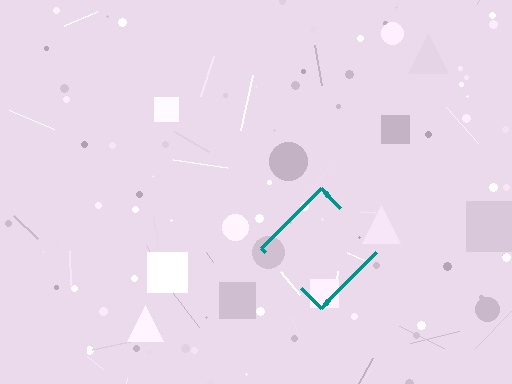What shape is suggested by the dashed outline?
The dashed outline suggests a diamond.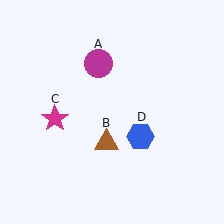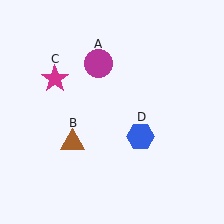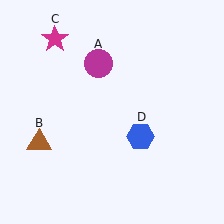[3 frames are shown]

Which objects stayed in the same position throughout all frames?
Magenta circle (object A) and blue hexagon (object D) remained stationary.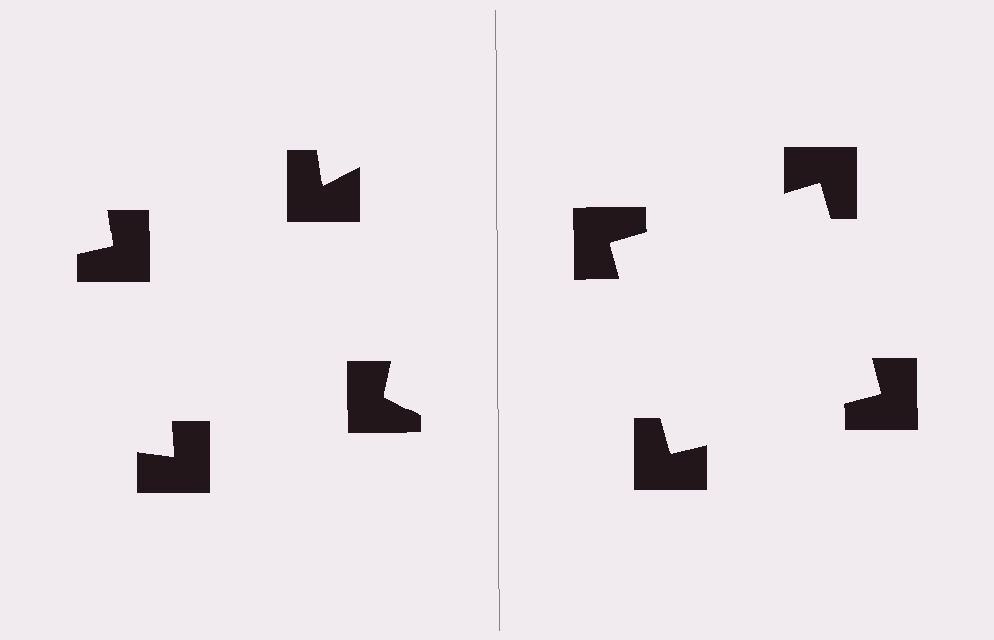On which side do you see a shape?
An illusory square appears on the right side. On the left side the wedge cuts are rotated, so no coherent shape forms.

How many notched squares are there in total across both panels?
8 — 4 on each side.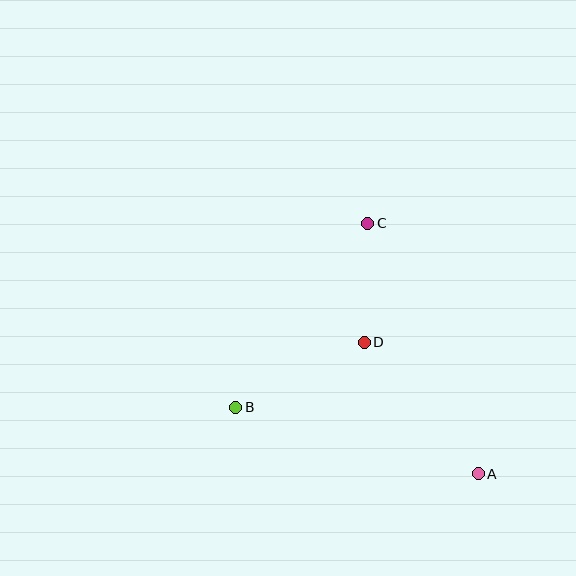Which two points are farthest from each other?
Points A and C are farthest from each other.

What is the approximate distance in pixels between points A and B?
The distance between A and B is approximately 252 pixels.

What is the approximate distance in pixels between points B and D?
The distance between B and D is approximately 144 pixels.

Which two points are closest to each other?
Points C and D are closest to each other.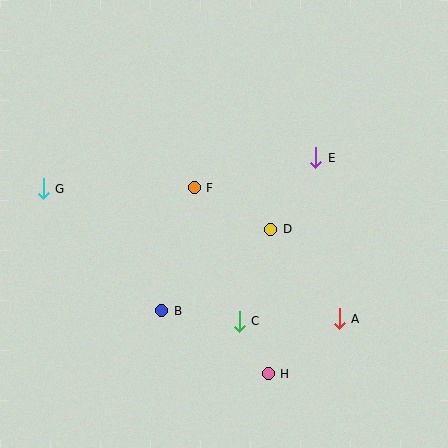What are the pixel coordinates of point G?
Point G is at (43, 189).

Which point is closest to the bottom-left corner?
Point B is closest to the bottom-left corner.